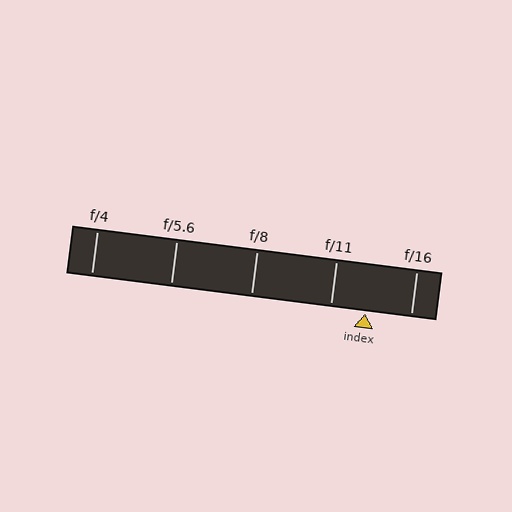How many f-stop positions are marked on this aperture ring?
There are 5 f-stop positions marked.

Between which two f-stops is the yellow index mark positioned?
The index mark is between f/11 and f/16.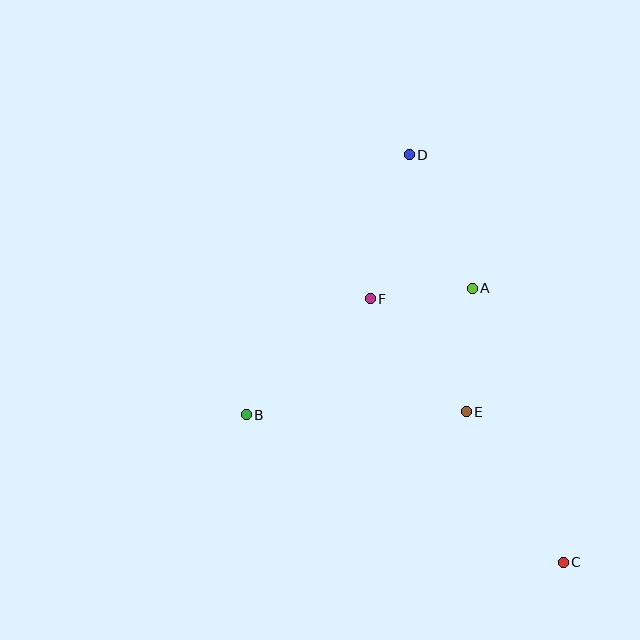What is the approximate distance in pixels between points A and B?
The distance between A and B is approximately 259 pixels.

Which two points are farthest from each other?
Points C and D are farthest from each other.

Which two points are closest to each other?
Points A and F are closest to each other.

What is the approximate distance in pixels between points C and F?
The distance between C and F is approximately 326 pixels.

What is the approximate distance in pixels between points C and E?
The distance between C and E is approximately 179 pixels.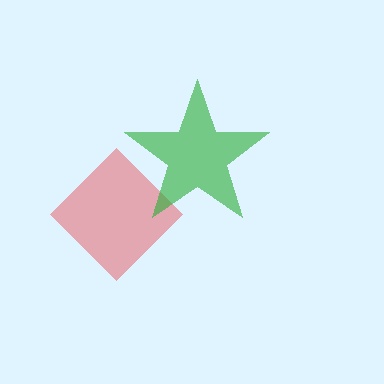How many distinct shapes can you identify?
There are 2 distinct shapes: a red diamond, a green star.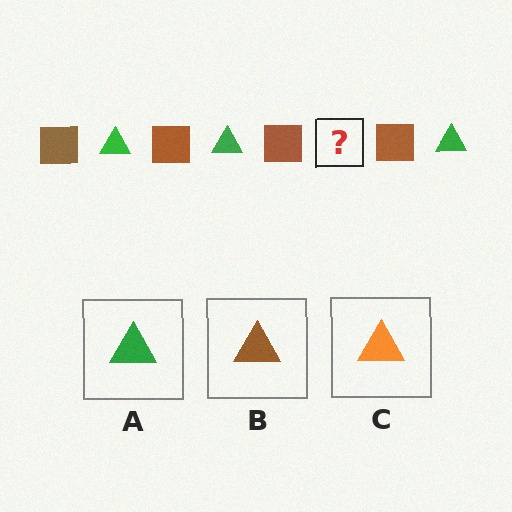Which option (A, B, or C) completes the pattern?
A.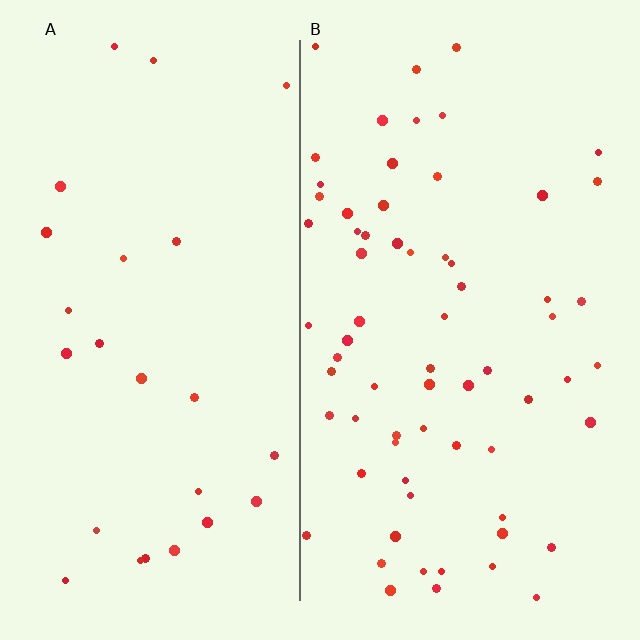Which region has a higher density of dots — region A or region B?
B (the right).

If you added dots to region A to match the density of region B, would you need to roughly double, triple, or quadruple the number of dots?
Approximately triple.